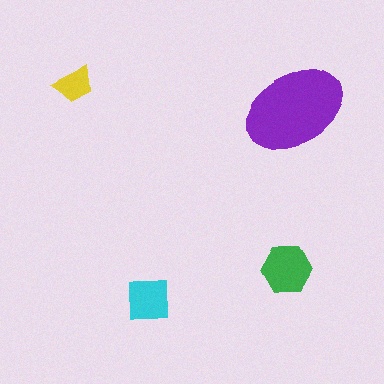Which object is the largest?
The purple ellipse.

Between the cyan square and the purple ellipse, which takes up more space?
The purple ellipse.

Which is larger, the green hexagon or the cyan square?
The green hexagon.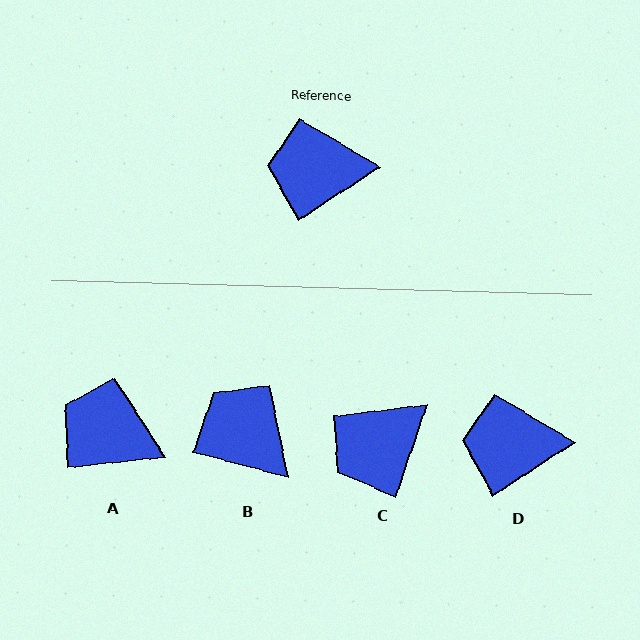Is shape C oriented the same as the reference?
No, it is off by about 38 degrees.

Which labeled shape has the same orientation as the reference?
D.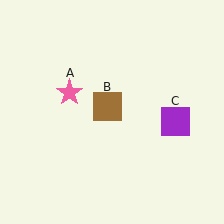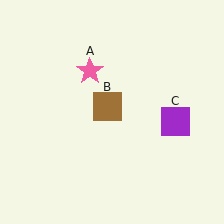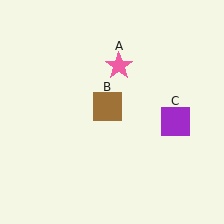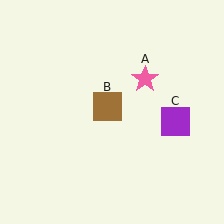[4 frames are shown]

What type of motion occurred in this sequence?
The pink star (object A) rotated clockwise around the center of the scene.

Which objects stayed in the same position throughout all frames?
Brown square (object B) and purple square (object C) remained stationary.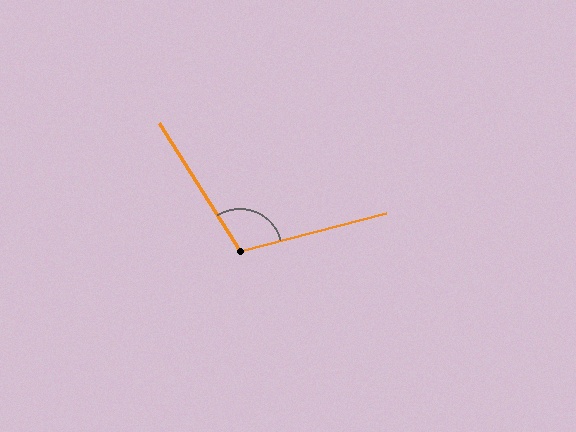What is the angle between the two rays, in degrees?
Approximately 108 degrees.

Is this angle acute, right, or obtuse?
It is obtuse.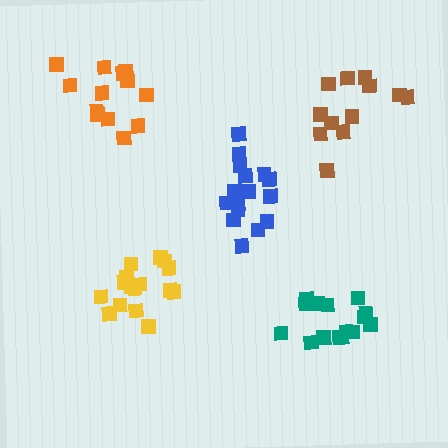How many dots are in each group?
Group 1: 16 dots, Group 2: 13 dots, Group 3: 16 dots, Group 4: 15 dots, Group 5: 12 dots (72 total).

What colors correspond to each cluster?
The clusters are colored: blue, orange, yellow, teal, brown.